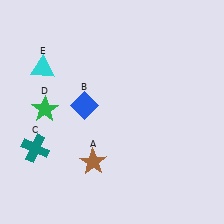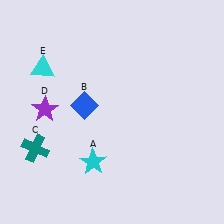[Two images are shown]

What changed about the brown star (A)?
In Image 1, A is brown. In Image 2, it changed to cyan.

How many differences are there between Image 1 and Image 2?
There are 2 differences between the two images.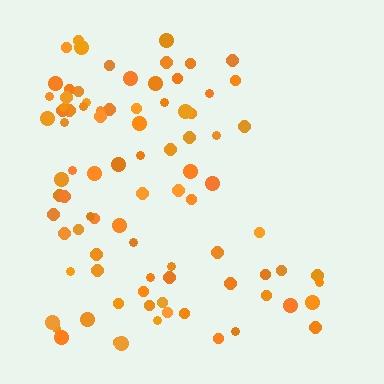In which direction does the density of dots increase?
From right to left, with the left side densest.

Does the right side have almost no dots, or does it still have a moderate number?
Still a moderate number, just noticeably fewer than the left.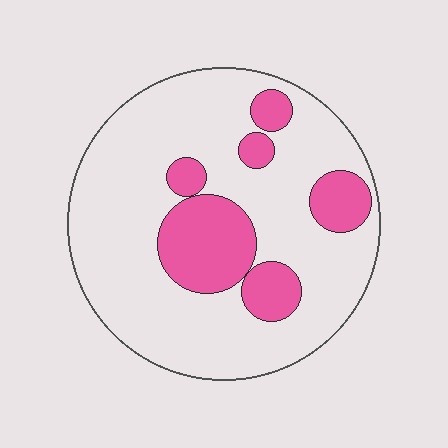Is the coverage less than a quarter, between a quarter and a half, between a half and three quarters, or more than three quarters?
Less than a quarter.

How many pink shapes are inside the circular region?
6.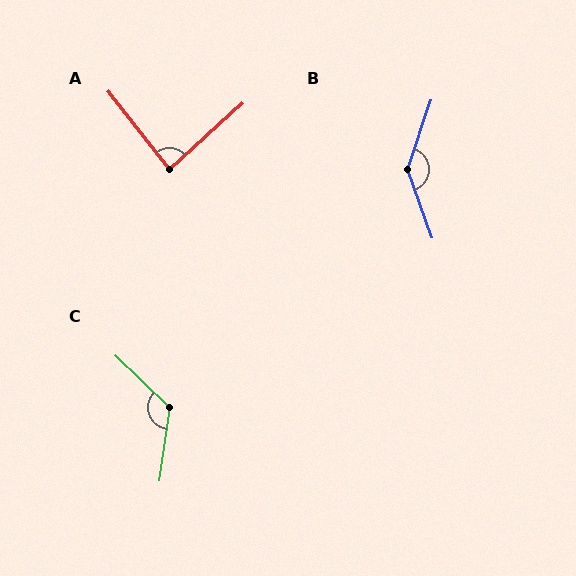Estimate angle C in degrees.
Approximately 126 degrees.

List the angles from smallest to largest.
A (86°), C (126°), B (142°).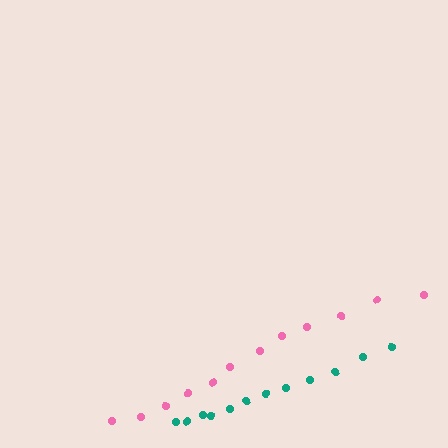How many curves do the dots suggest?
There are 2 distinct paths.